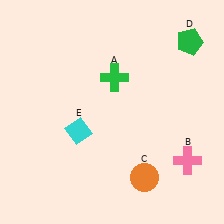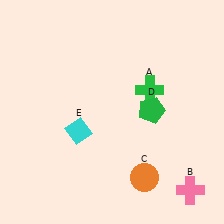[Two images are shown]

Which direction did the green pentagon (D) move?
The green pentagon (D) moved down.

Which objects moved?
The objects that moved are: the green cross (A), the pink cross (B), the green pentagon (D).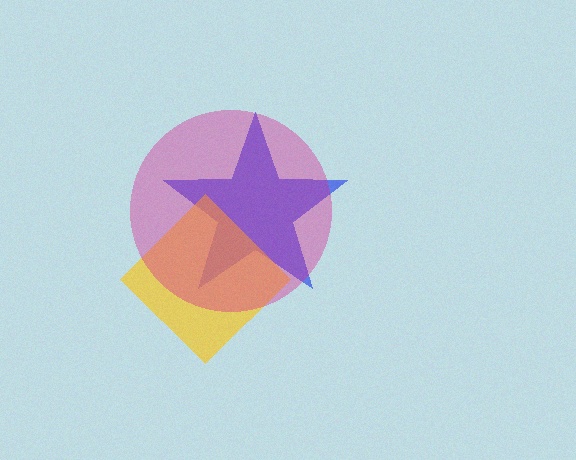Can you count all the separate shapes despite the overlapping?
Yes, there are 3 separate shapes.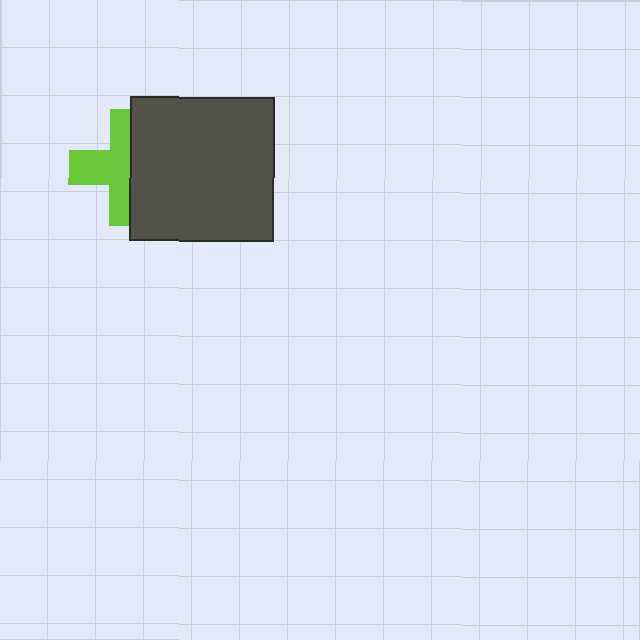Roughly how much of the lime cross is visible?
About half of it is visible (roughly 54%).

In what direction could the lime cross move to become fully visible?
The lime cross could move left. That would shift it out from behind the dark gray square entirely.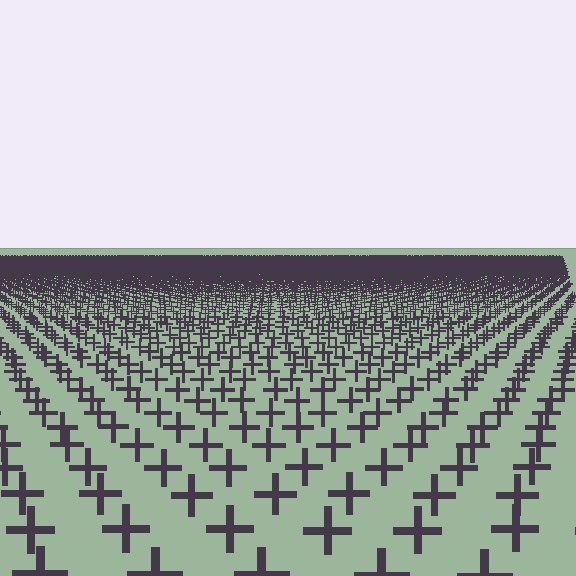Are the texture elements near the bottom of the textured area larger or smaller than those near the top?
Larger. Near the bottom, elements are closer to the viewer and appear at a bigger on-screen size.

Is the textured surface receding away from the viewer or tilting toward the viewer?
The surface is receding away from the viewer. Texture elements get smaller and denser toward the top.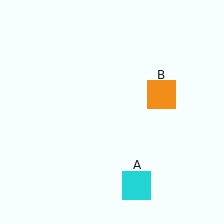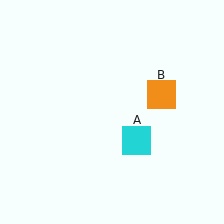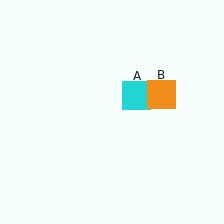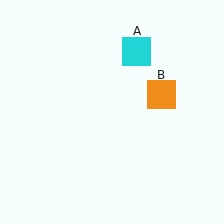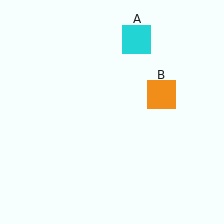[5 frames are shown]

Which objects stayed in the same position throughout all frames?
Orange square (object B) remained stationary.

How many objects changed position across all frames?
1 object changed position: cyan square (object A).